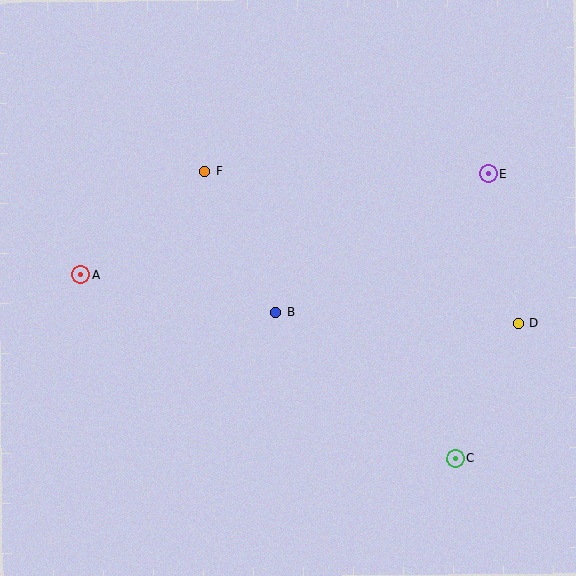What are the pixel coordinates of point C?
Point C is at (455, 459).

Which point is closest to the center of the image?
Point B at (276, 312) is closest to the center.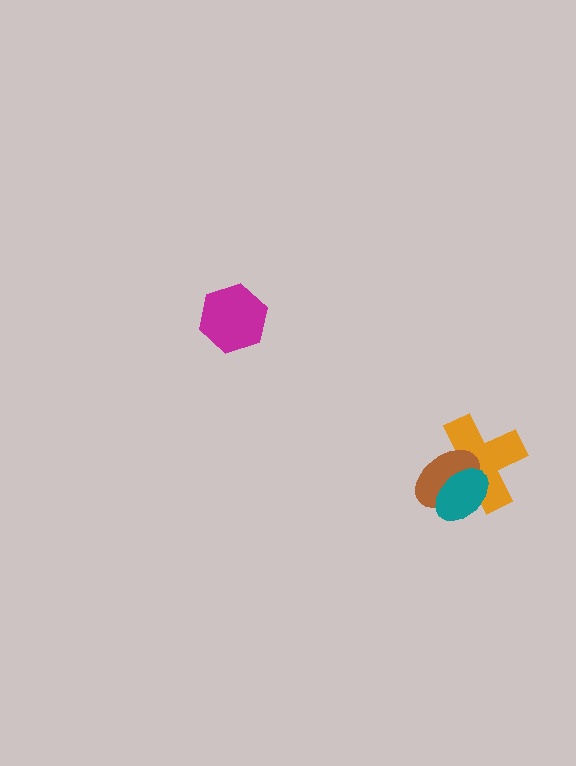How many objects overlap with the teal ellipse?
2 objects overlap with the teal ellipse.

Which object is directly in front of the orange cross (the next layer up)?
The brown ellipse is directly in front of the orange cross.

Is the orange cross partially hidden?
Yes, it is partially covered by another shape.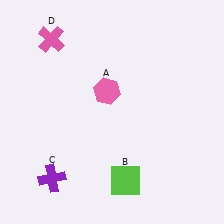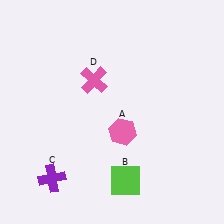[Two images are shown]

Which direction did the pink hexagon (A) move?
The pink hexagon (A) moved down.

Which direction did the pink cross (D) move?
The pink cross (D) moved right.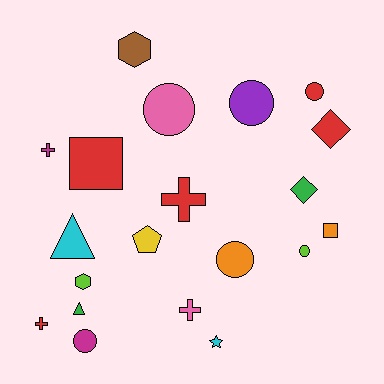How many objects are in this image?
There are 20 objects.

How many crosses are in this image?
There are 4 crosses.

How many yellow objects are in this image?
There is 1 yellow object.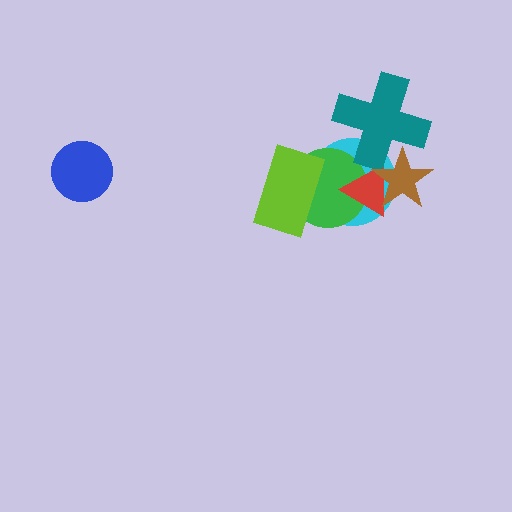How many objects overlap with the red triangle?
4 objects overlap with the red triangle.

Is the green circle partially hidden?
Yes, it is partially covered by another shape.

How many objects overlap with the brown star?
3 objects overlap with the brown star.